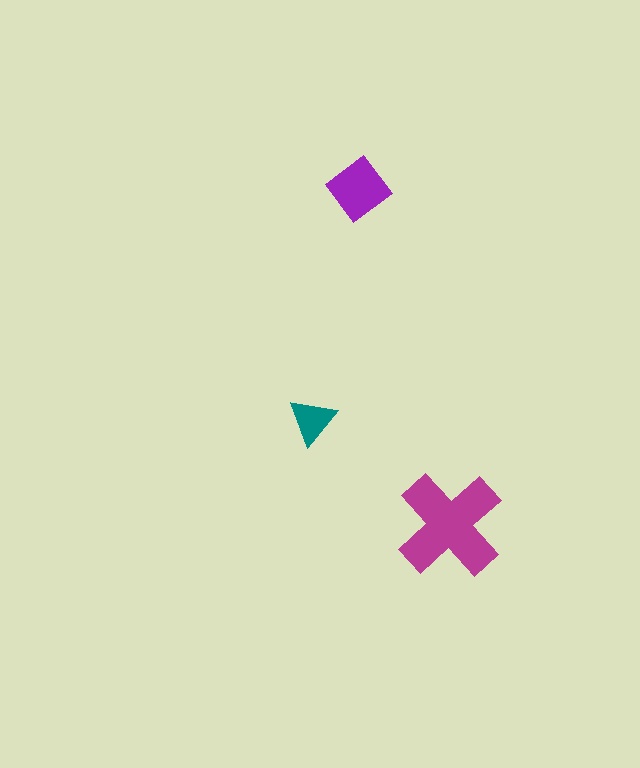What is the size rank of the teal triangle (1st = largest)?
3rd.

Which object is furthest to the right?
The magenta cross is rightmost.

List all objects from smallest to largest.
The teal triangle, the purple diamond, the magenta cross.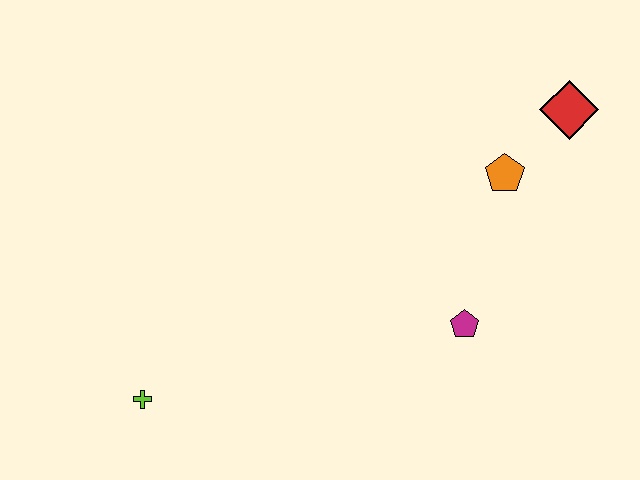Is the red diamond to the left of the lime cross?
No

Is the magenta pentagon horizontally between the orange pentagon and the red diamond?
No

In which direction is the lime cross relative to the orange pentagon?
The lime cross is to the left of the orange pentagon.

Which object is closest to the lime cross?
The magenta pentagon is closest to the lime cross.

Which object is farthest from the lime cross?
The red diamond is farthest from the lime cross.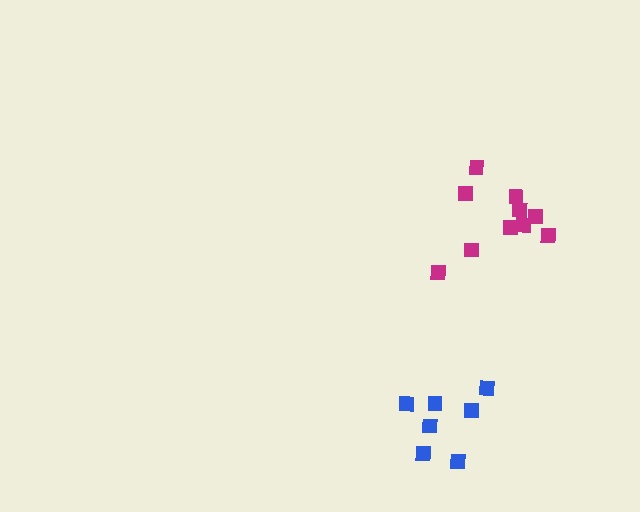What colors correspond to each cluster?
The clusters are colored: blue, magenta.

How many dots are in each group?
Group 1: 7 dots, Group 2: 10 dots (17 total).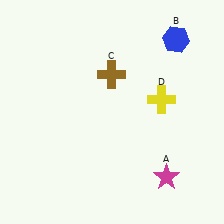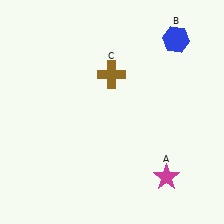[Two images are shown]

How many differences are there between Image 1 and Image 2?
There is 1 difference between the two images.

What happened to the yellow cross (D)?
The yellow cross (D) was removed in Image 2. It was in the top-right area of Image 1.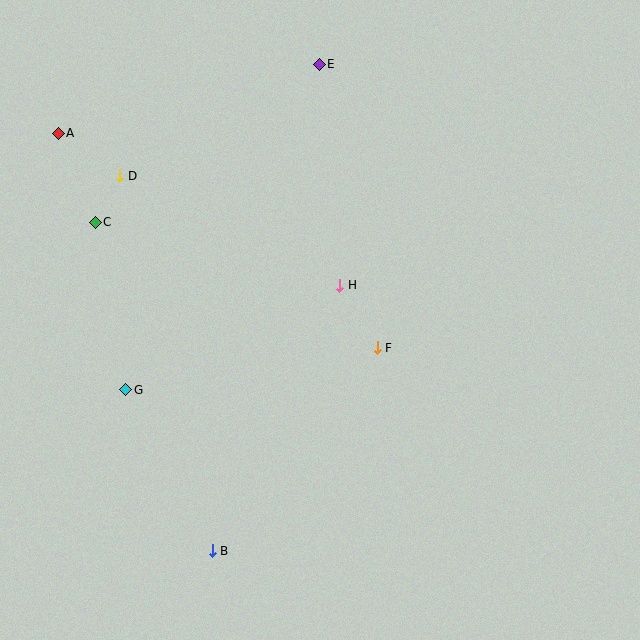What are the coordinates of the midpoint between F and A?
The midpoint between F and A is at (218, 240).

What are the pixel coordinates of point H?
Point H is at (340, 285).